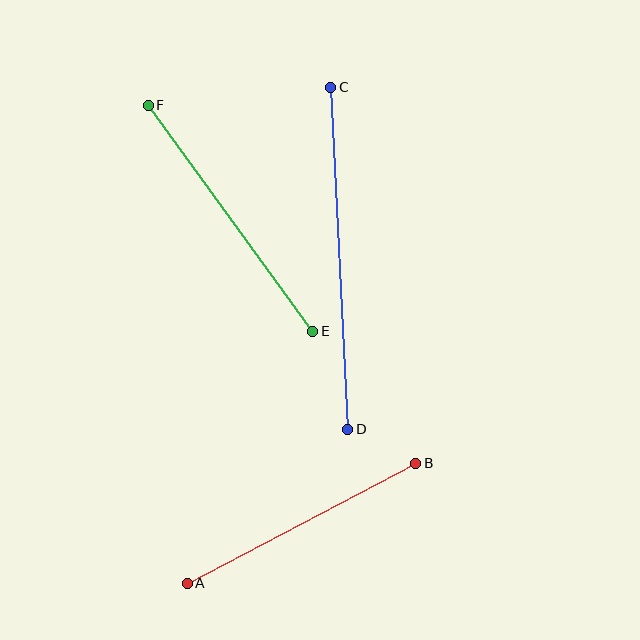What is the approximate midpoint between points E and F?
The midpoint is at approximately (231, 218) pixels.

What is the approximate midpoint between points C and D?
The midpoint is at approximately (339, 258) pixels.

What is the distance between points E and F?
The distance is approximately 279 pixels.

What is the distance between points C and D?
The distance is approximately 343 pixels.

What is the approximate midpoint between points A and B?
The midpoint is at approximately (301, 523) pixels.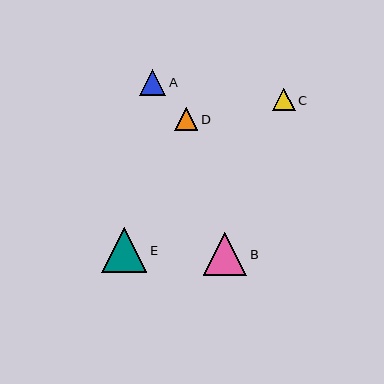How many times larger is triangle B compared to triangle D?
Triangle B is approximately 1.9 times the size of triangle D.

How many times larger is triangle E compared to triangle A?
Triangle E is approximately 1.8 times the size of triangle A.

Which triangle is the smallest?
Triangle C is the smallest with a size of approximately 23 pixels.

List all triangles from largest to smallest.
From largest to smallest: E, B, A, D, C.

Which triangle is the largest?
Triangle E is the largest with a size of approximately 45 pixels.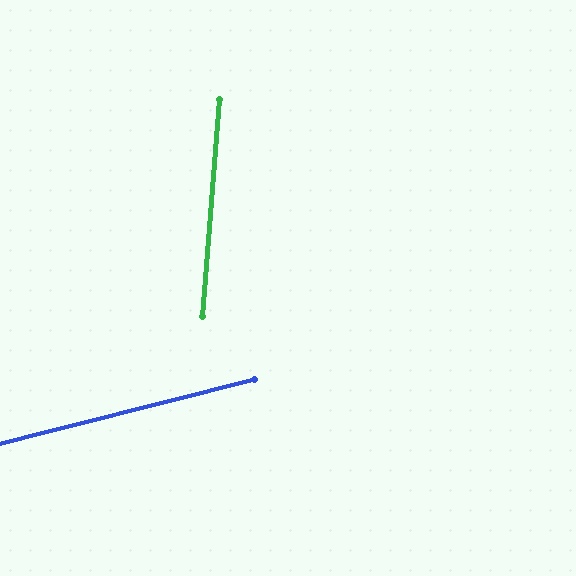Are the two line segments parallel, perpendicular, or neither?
Neither parallel nor perpendicular — they differ by about 71°.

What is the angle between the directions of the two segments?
Approximately 71 degrees.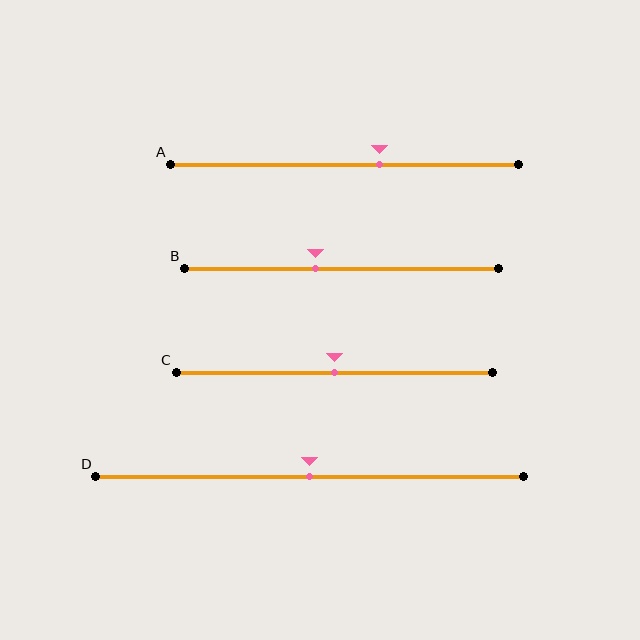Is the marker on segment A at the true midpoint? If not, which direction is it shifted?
No, the marker on segment A is shifted to the right by about 10% of the segment length.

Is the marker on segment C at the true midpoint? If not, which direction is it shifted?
Yes, the marker on segment C is at the true midpoint.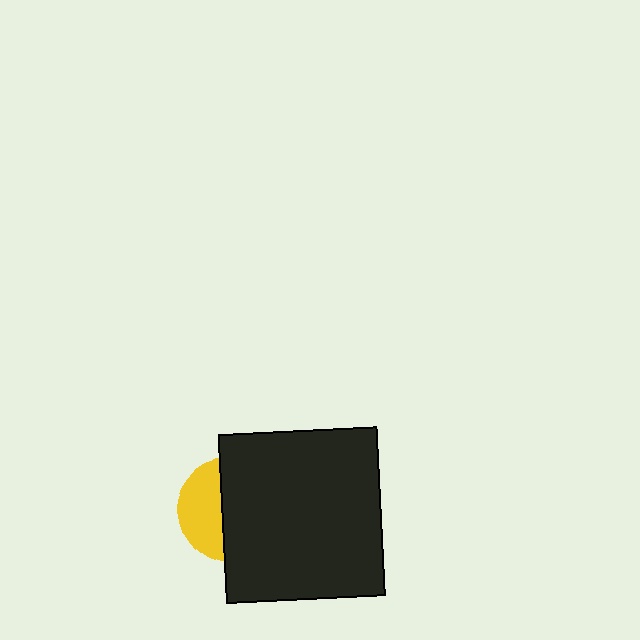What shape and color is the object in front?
The object in front is a black rectangle.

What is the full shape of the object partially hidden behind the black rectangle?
The partially hidden object is a yellow circle.